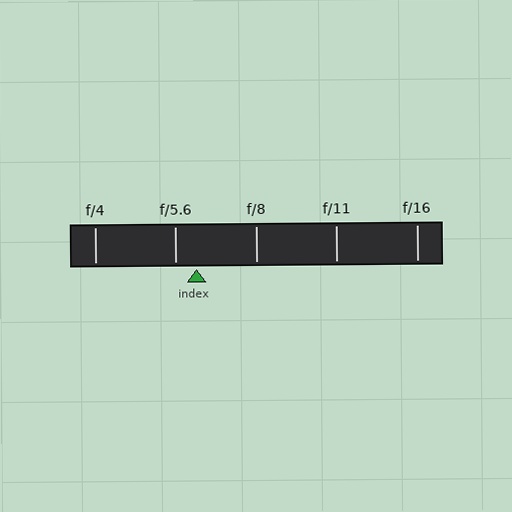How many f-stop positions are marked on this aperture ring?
There are 5 f-stop positions marked.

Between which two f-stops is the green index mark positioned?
The index mark is between f/5.6 and f/8.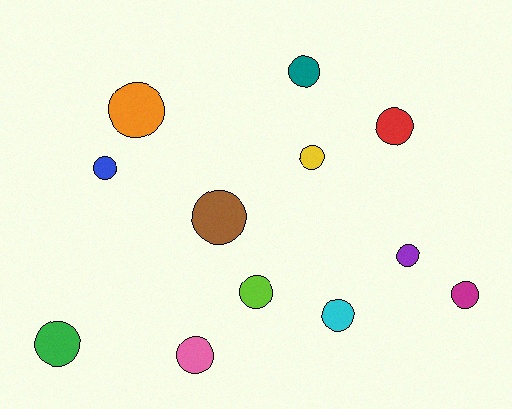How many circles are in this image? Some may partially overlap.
There are 12 circles.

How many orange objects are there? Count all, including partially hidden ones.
There is 1 orange object.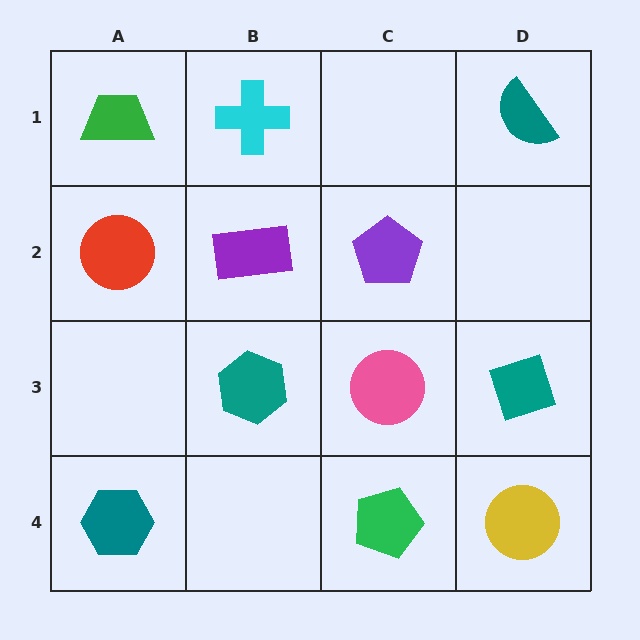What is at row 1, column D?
A teal semicircle.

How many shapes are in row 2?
3 shapes.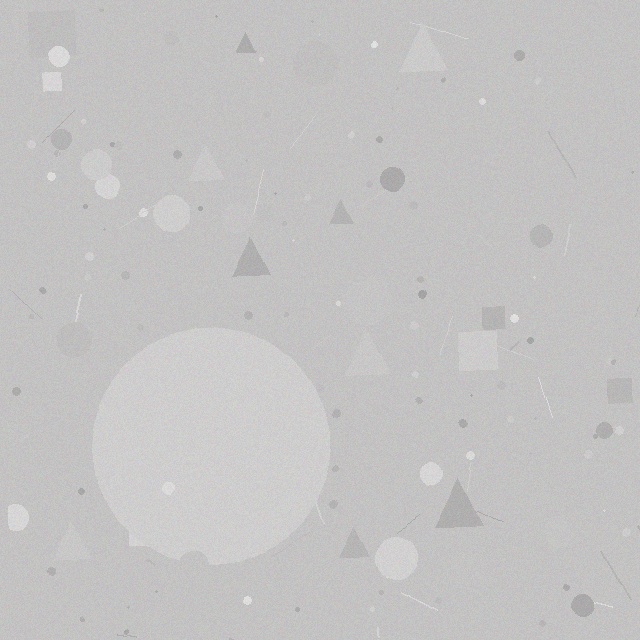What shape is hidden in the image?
A circle is hidden in the image.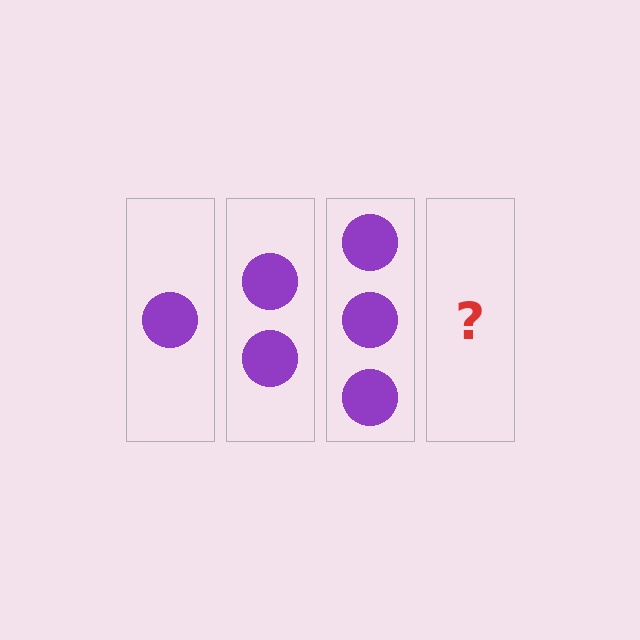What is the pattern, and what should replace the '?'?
The pattern is that each step adds one more circle. The '?' should be 4 circles.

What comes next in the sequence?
The next element should be 4 circles.